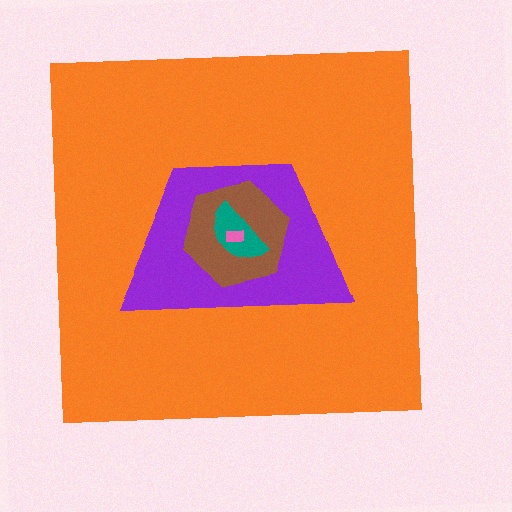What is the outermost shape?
The orange square.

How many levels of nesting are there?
5.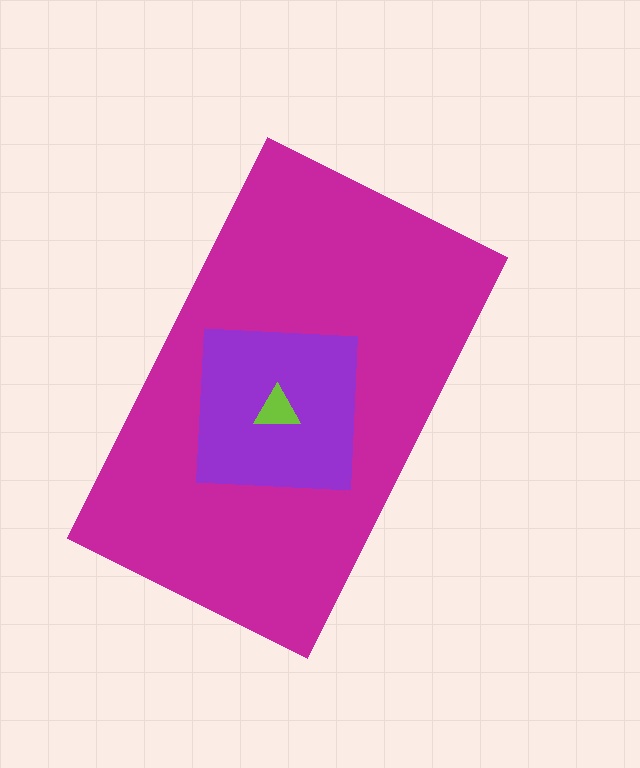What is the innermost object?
The lime triangle.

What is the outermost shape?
The magenta rectangle.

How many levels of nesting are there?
3.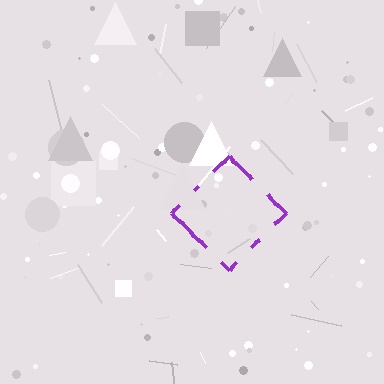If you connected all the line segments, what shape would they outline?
They would outline a diamond.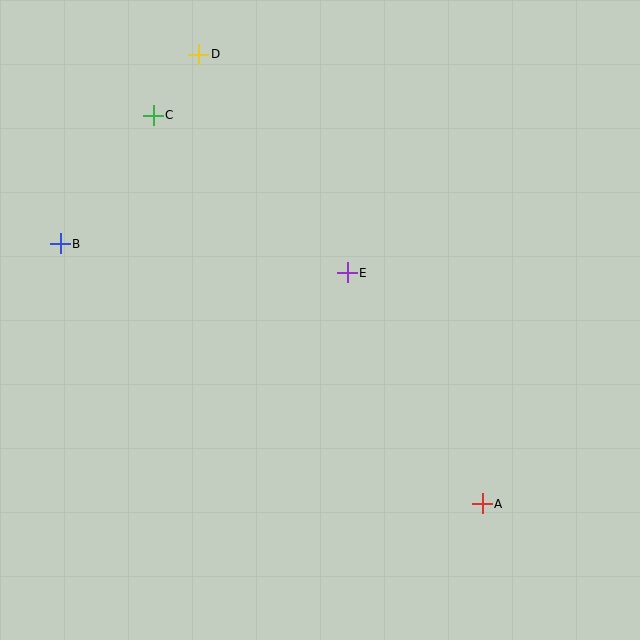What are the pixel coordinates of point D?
Point D is at (199, 54).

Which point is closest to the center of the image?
Point E at (347, 273) is closest to the center.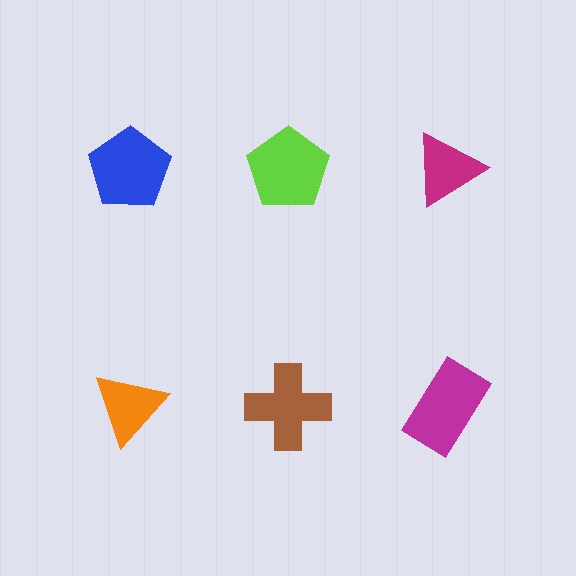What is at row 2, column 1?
An orange triangle.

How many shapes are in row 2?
3 shapes.